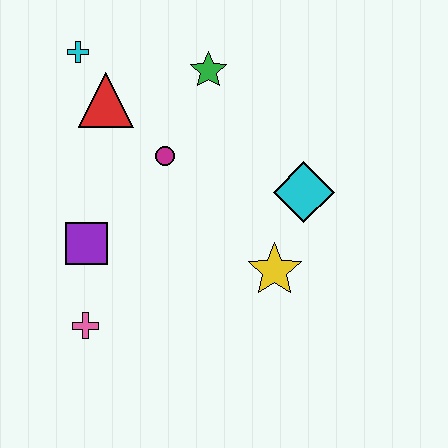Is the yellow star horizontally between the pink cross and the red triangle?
No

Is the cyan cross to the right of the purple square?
No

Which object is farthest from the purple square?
The cyan diamond is farthest from the purple square.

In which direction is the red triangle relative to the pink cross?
The red triangle is above the pink cross.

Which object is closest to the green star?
The magenta circle is closest to the green star.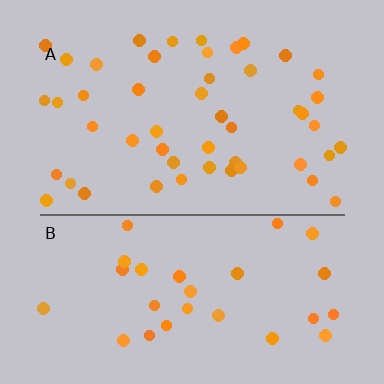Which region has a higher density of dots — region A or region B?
A (the top).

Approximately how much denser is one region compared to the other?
Approximately 1.6× — region A over region B.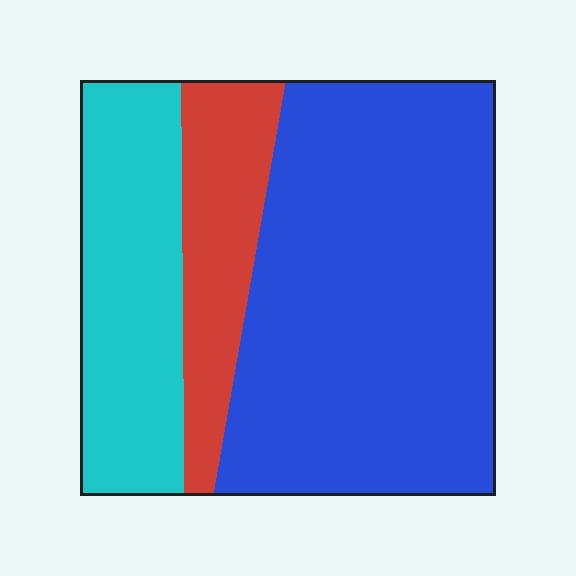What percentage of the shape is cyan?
Cyan takes up about one quarter (1/4) of the shape.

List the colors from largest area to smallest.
From largest to smallest: blue, cyan, red.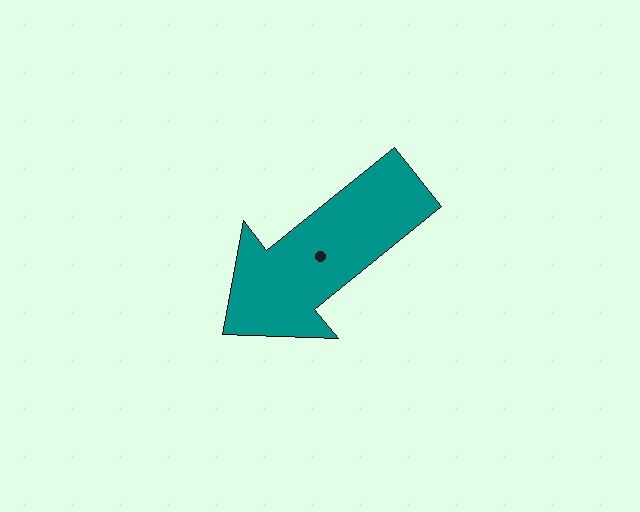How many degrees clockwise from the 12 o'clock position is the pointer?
Approximately 231 degrees.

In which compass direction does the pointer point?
Southwest.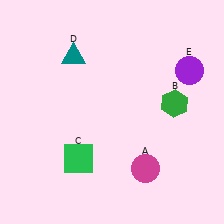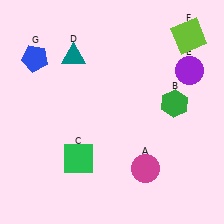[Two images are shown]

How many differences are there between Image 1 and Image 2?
There are 2 differences between the two images.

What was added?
A lime square (F), a blue pentagon (G) were added in Image 2.